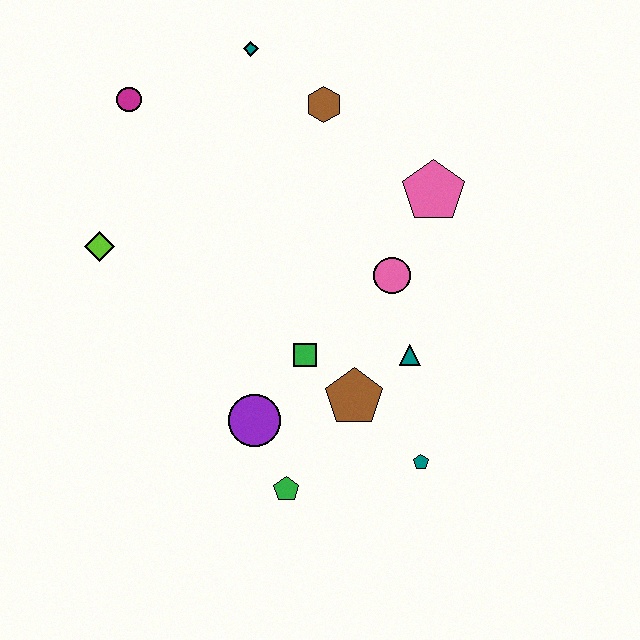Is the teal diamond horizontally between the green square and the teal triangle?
No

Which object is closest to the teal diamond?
The brown hexagon is closest to the teal diamond.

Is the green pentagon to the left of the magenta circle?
No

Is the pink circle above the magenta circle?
No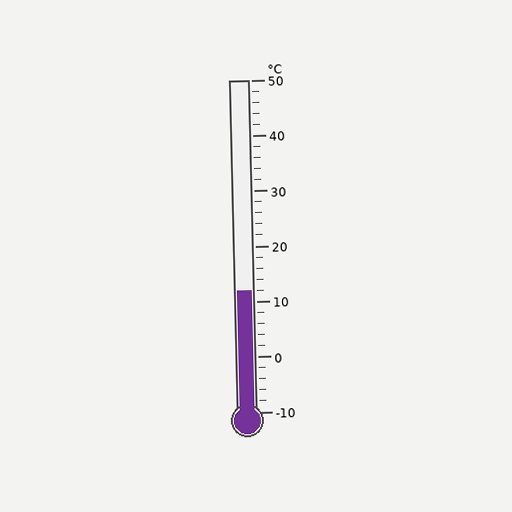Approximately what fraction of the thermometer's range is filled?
The thermometer is filled to approximately 35% of its range.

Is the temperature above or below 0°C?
The temperature is above 0°C.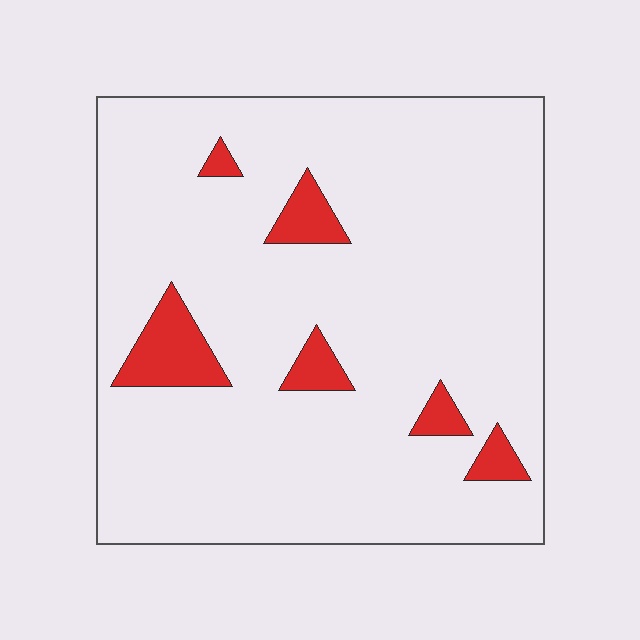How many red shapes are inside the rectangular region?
6.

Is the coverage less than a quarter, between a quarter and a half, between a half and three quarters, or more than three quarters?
Less than a quarter.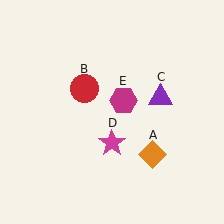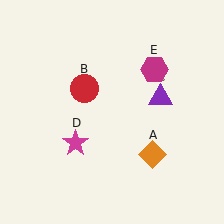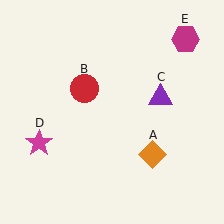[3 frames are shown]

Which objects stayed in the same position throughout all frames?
Orange diamond (object A) and red circle (object B) and purple triangle (object C) remained stationary.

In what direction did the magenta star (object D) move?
The magenta star (object D) moved left.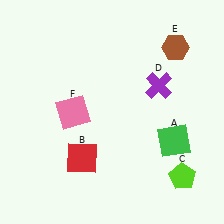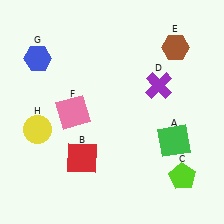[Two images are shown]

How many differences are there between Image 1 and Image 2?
There are 2 differences between the two images.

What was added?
A blue hexagon (G), a yellow circle (H) were added in Image 2.